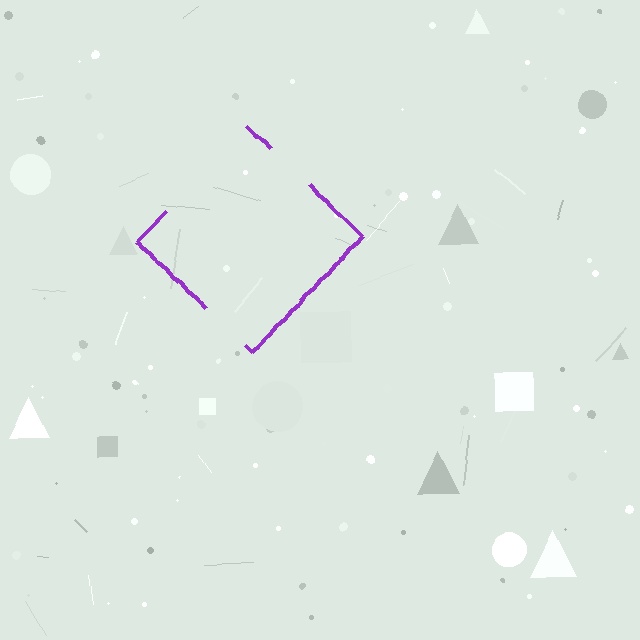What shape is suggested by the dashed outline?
The dashed outline suggests a diamond.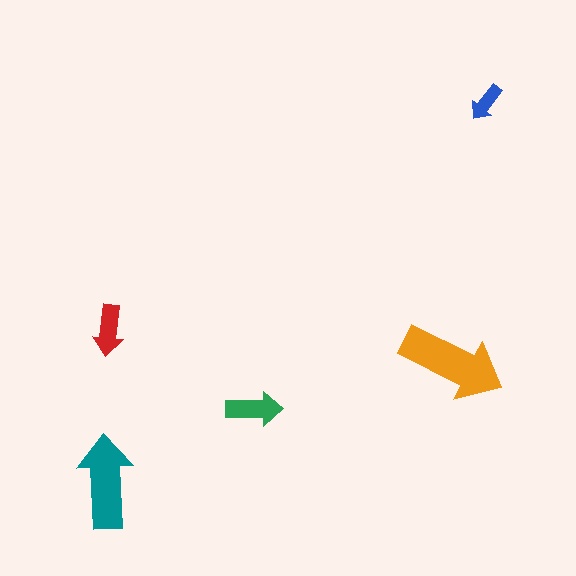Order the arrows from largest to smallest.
the orange one, the teal one, the green one, the red one, the blue one.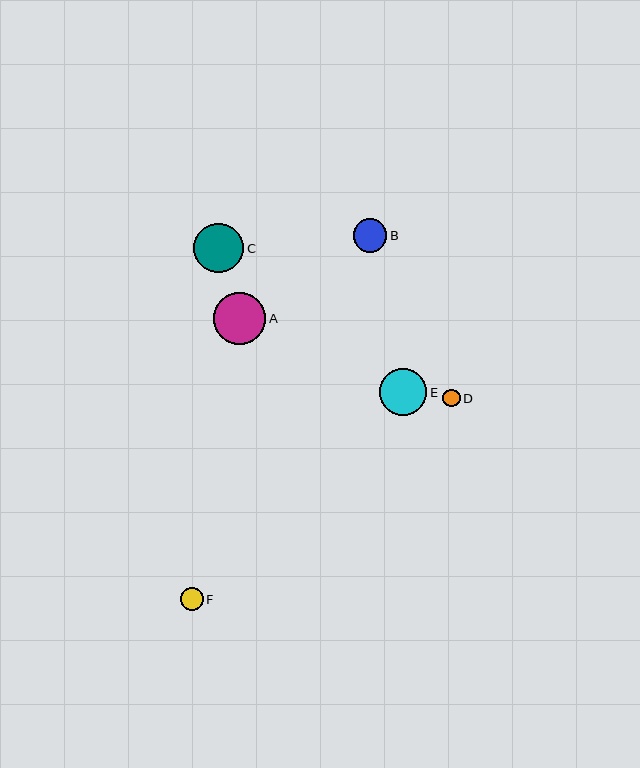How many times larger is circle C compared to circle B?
Circle C is approximately 1.5 times the size of circle B.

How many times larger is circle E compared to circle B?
Circle E is approximately 1.4 times the size of circle B.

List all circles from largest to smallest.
From largest to smallest: A, C, E, B, F, D.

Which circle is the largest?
Circle A is the largest with a size of approximately 52 pixels.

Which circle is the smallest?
Circle D is the smallest with a size of approximately 18 pixels.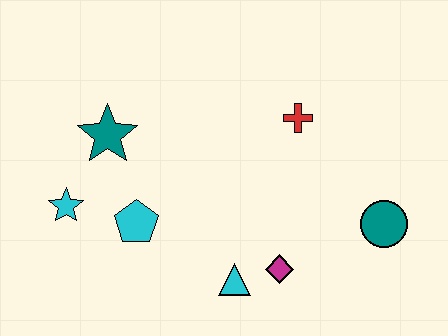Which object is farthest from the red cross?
The cyan star is farthest from the red cross.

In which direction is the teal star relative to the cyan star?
The teal star is above the cyan star.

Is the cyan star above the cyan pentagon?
Yes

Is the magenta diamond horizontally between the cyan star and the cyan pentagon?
No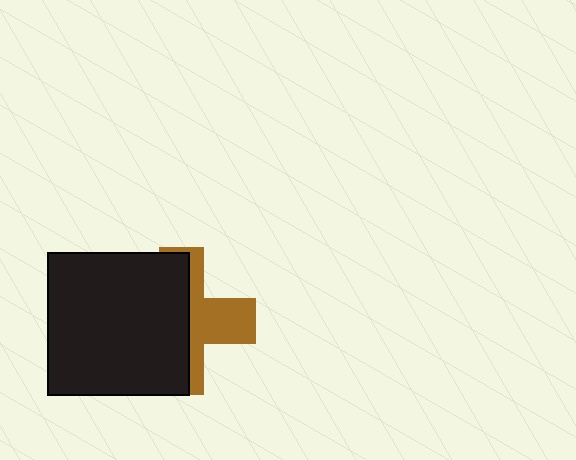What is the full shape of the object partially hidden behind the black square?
The partially hidden object is a brown cross.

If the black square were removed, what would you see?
You would see the complete brown cross.